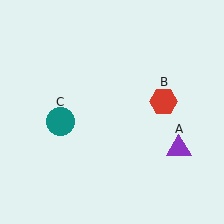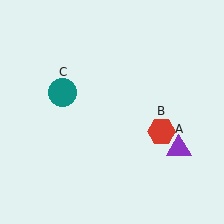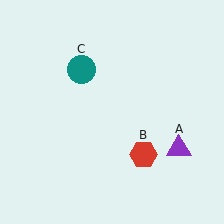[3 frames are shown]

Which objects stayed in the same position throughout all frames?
Purple triangle (object A) remained stationary.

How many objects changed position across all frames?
2 objects changed position: red hexagon (object B), teal circle (object C).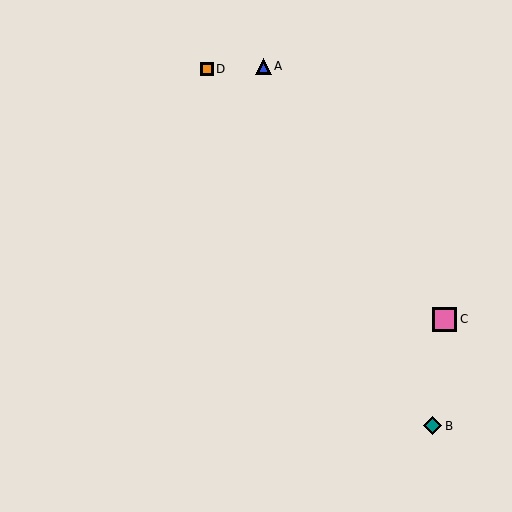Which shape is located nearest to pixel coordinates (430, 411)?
The teal diamond (labeled B) at (433, 426) is nearest to that location.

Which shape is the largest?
The pink square (labeled C) is the largest.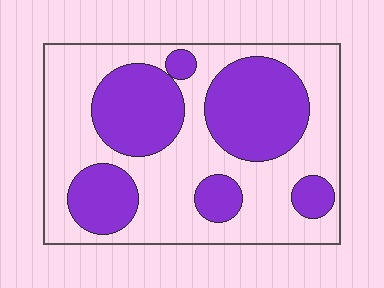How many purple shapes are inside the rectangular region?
6.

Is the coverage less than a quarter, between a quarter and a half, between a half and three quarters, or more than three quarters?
Between a quarter and a half.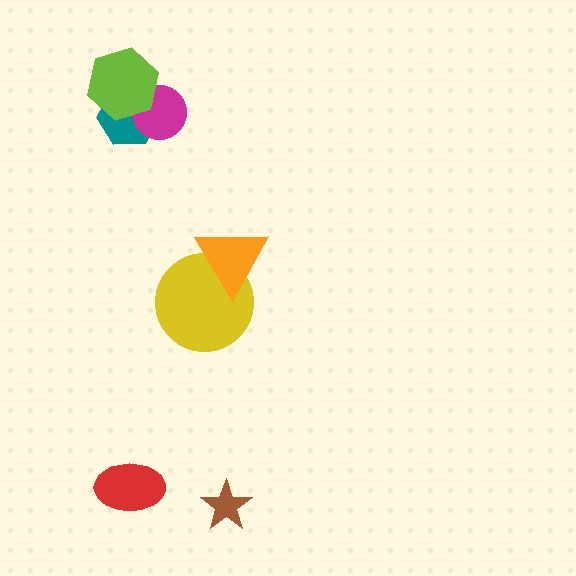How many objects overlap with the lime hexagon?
2 objects overlap with the lime hexagon.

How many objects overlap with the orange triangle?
1 object overlaps with the orange triangle.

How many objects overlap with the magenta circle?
2 objects overlap with the magenta circle.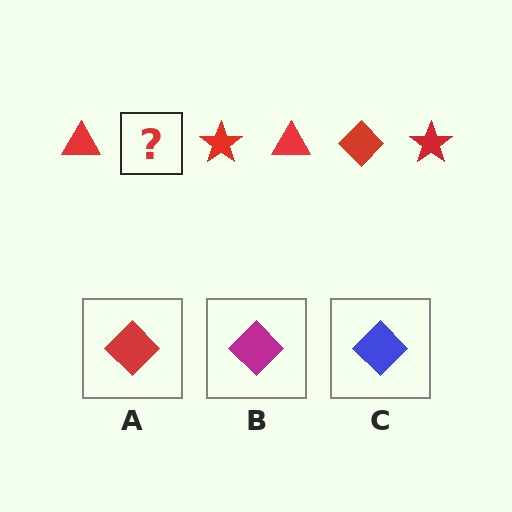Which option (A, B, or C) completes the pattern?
A.